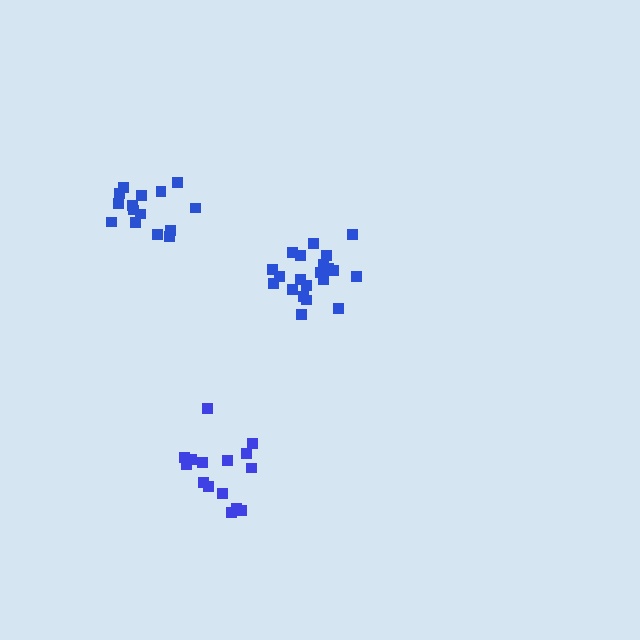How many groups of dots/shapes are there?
There are 3 groups.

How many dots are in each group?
Group 1: 21 dots, Group 2: 15 dots, Group 3: 15 dots (51 total).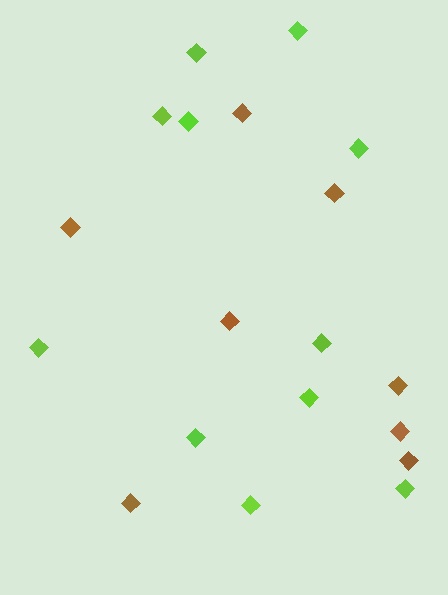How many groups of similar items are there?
There are 2 groups: one group of lime diamonds (11) and one group of brown diamonds (8).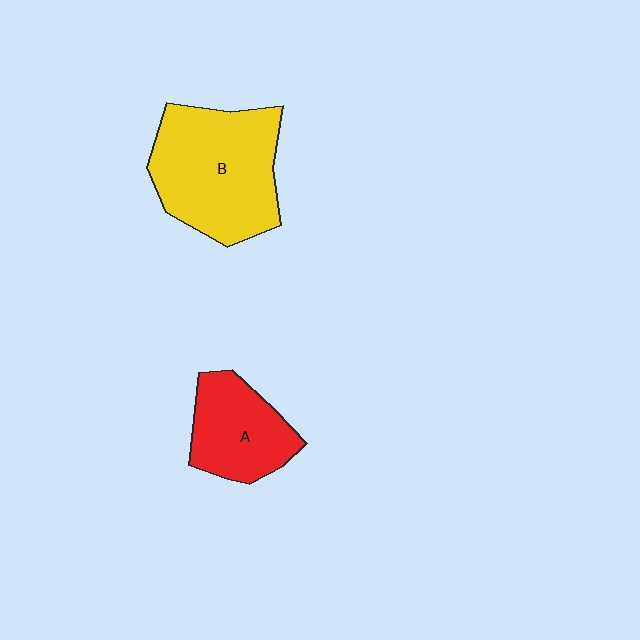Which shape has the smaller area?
Shape A (red).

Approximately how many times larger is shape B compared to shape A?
Approximately 1.7 times.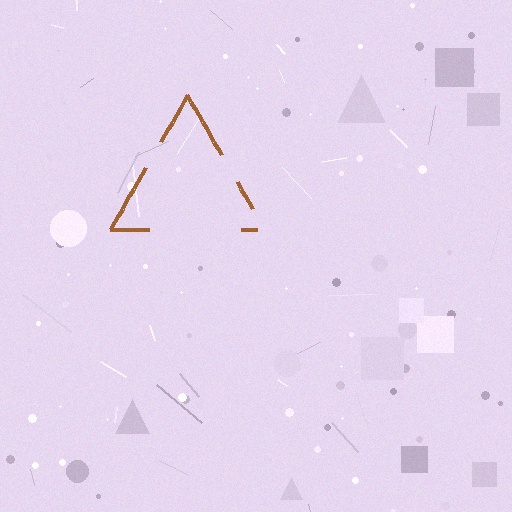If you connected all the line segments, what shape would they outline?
They would outline a triangle.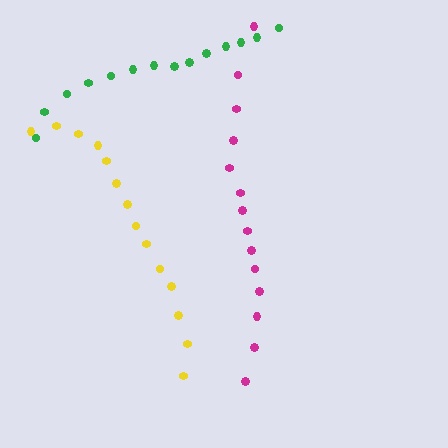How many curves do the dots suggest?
There are 3 distinct paths.